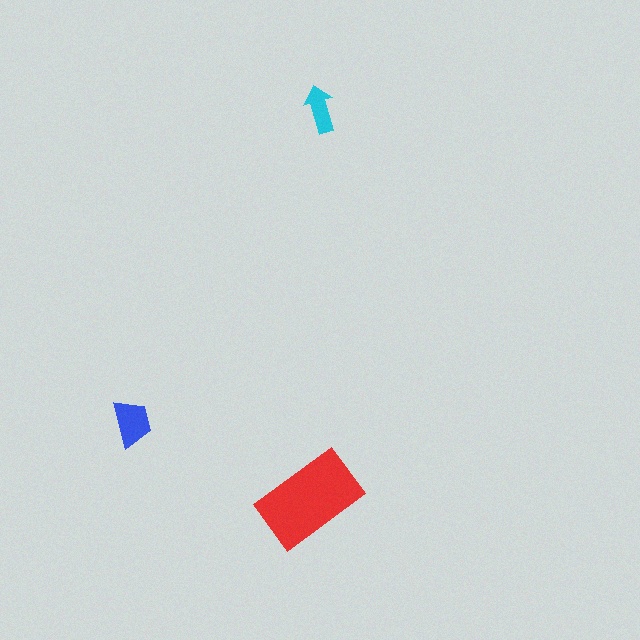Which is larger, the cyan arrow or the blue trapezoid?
The blue trapezoid.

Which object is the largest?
The red rectangle.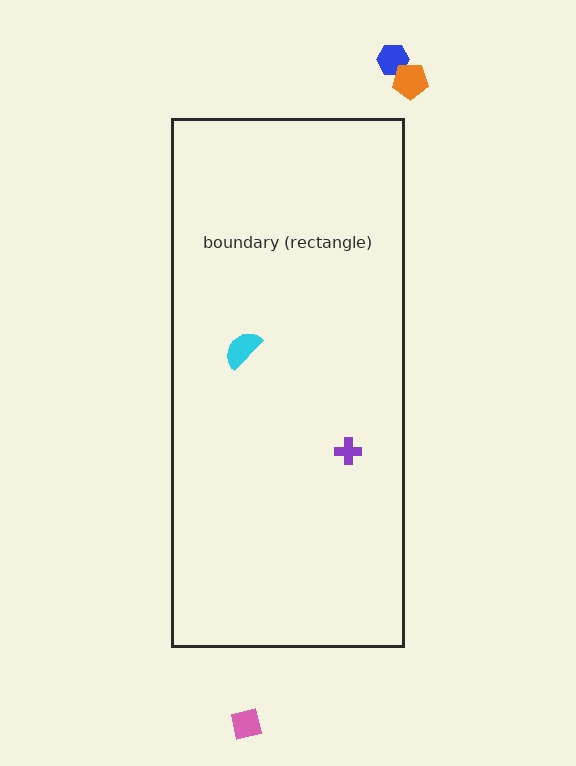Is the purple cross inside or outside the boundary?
Inside.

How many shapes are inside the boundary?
2 inside, 3 outside.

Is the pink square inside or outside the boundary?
Outside.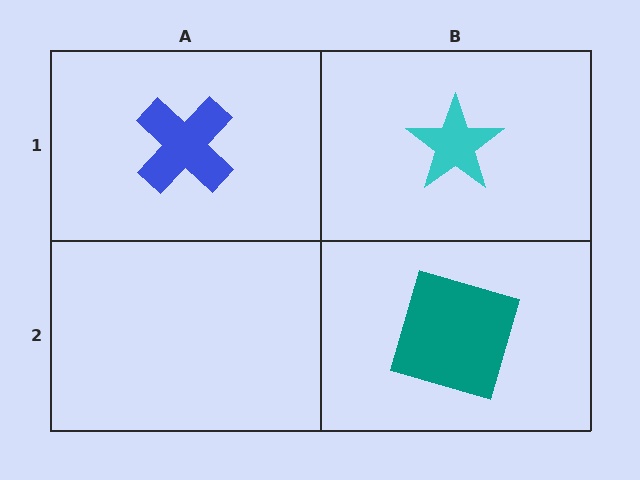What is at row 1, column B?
A cyan star.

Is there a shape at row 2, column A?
No, that cell is empty.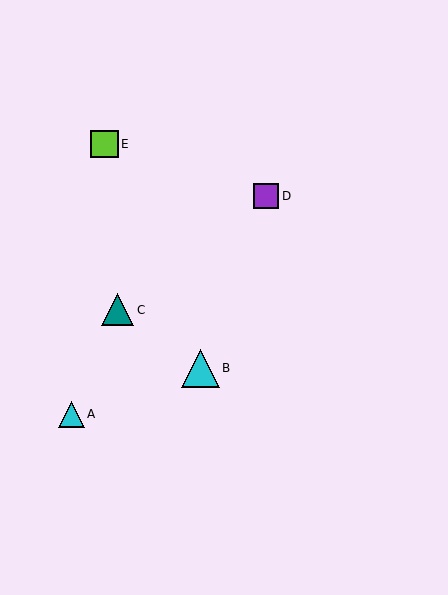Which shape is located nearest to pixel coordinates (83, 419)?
The cyan triangle (labeled A) at (72, 414) is nearest to that location.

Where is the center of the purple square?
The center of the purple square is at (266, 196).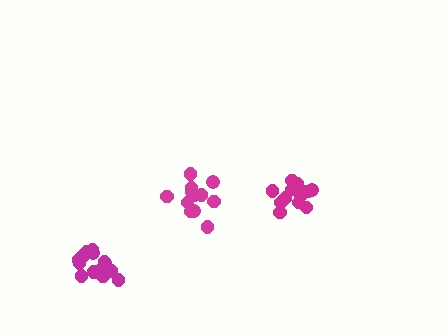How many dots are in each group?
Group 1: 15 dots, Group 2: 12 dots, Group 3: 14 dots (41 total).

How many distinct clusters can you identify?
There are 3 distinct clusters.